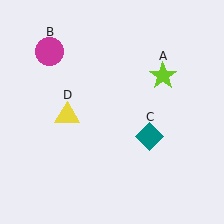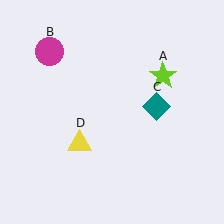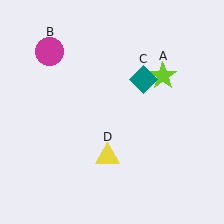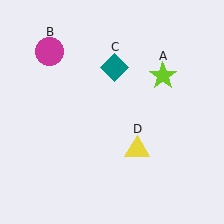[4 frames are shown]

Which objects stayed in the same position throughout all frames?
Lime star (object A) and magenta circle (object B) remained stationary.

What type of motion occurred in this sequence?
The teal diamond (object C), yellow triangle (object D) rotated counterclockwise around the center of the scene.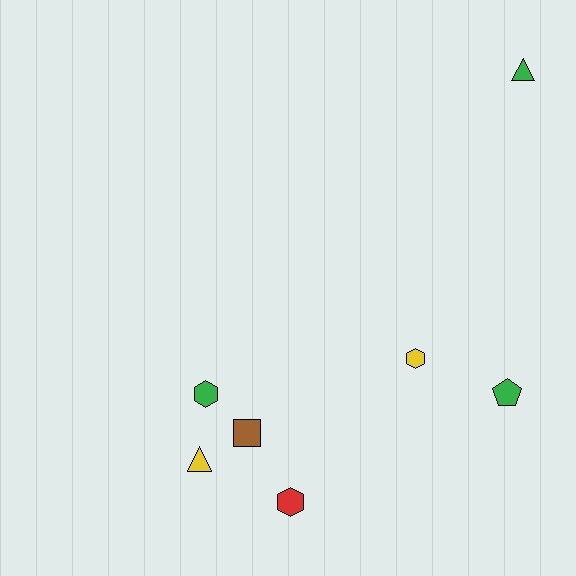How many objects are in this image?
There are 7 objects.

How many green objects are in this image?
There are 3 green objects.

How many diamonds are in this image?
There are no diamonds.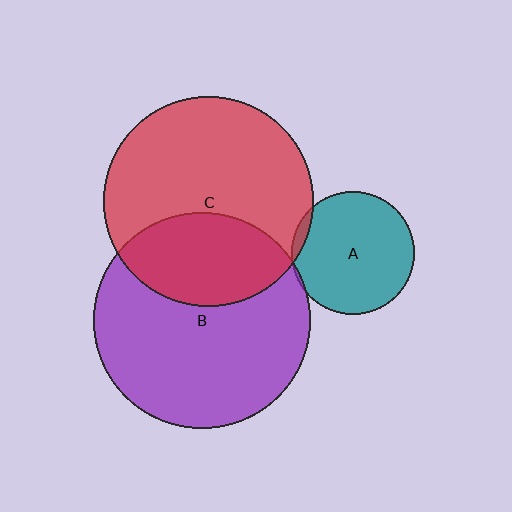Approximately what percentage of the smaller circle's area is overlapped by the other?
Approximately 5%.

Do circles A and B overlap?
Yes.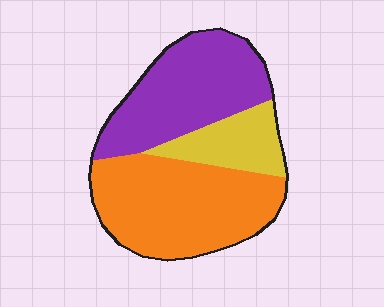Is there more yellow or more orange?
Orange.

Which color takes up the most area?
Orange, at roughly 45%.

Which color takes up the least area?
Yellow, at roughly 15%.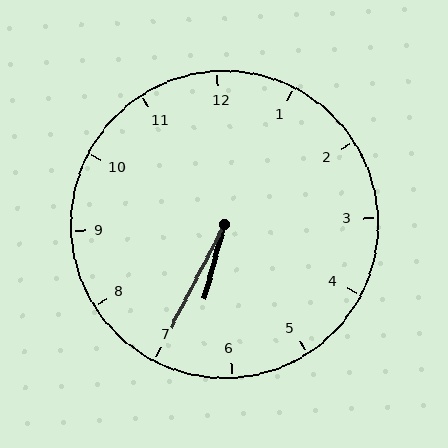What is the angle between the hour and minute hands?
Approximately 12 degrees.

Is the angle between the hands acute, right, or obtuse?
It is acute.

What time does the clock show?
6:35.